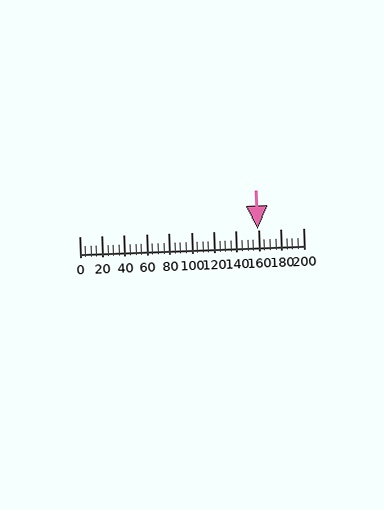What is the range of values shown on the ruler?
The ruler shows values from 0 to 200.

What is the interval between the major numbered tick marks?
The major tick marks are spaced 20 units apart.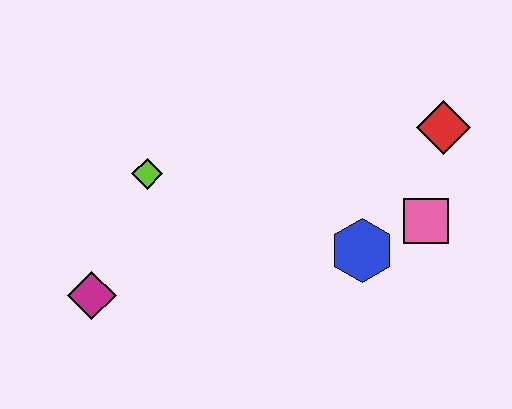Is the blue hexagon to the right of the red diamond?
No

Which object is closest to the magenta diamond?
The lime diamond is closest to the magenta diamond.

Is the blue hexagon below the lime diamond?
Yes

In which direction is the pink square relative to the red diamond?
The pink square is below the red diamond.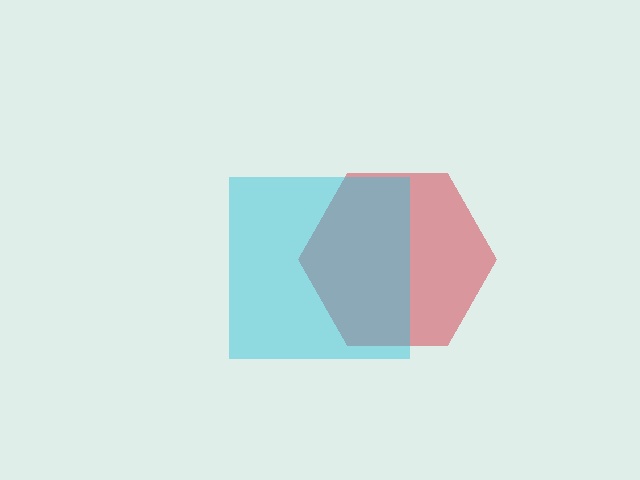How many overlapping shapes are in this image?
There are 2 overlapping shapes in the image.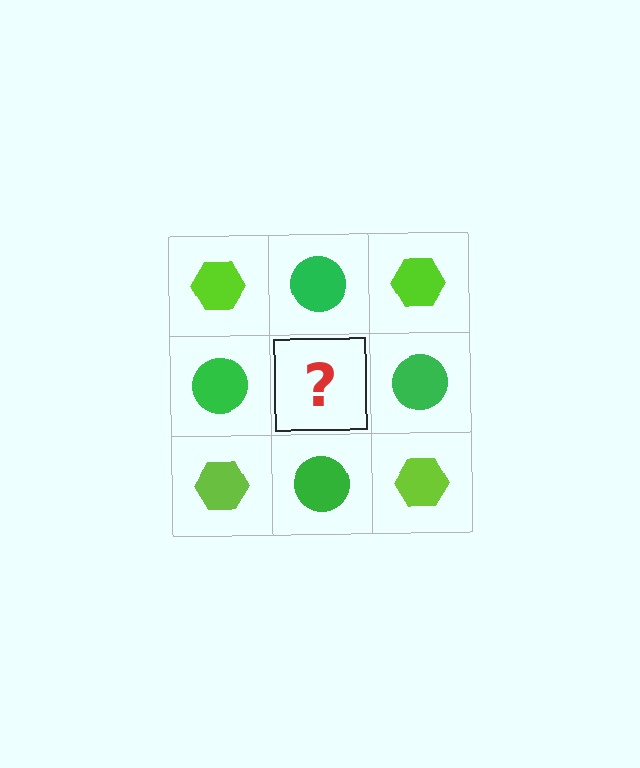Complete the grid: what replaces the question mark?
The question mark should be replaced with a lime hexagon.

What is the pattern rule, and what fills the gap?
The rule is that it alternates lime hexagon and green circle in a checkerboard pattern. The gap should be filled with a lime hexagon.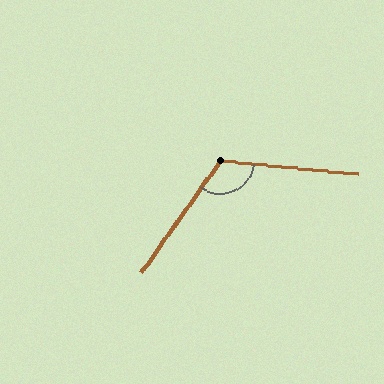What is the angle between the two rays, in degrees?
Approximately 119 degrees.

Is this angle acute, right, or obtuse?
It is obtuse.